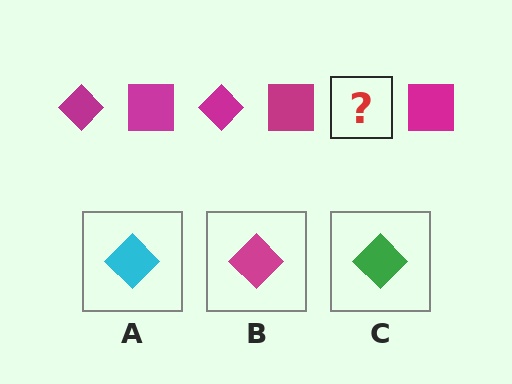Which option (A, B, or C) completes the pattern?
B.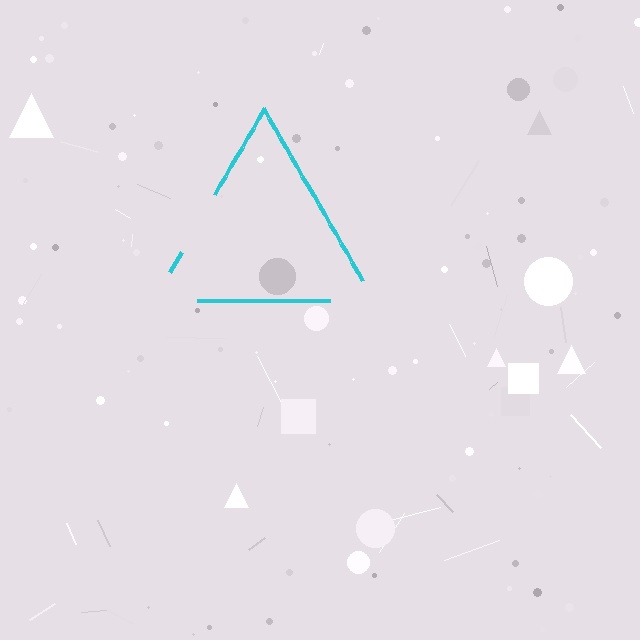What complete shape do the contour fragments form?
The contour fragments form a triangle.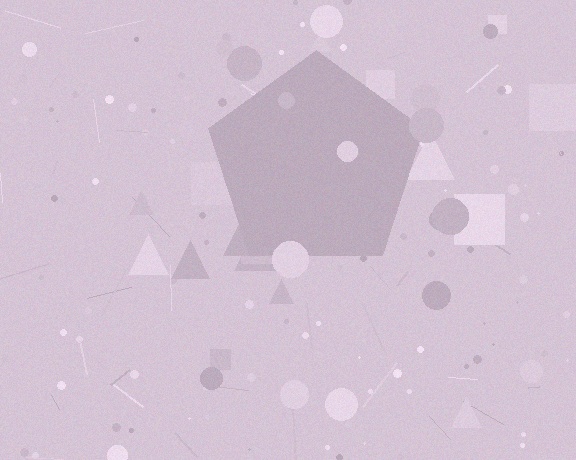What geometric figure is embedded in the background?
A pentagon is embedded in the background.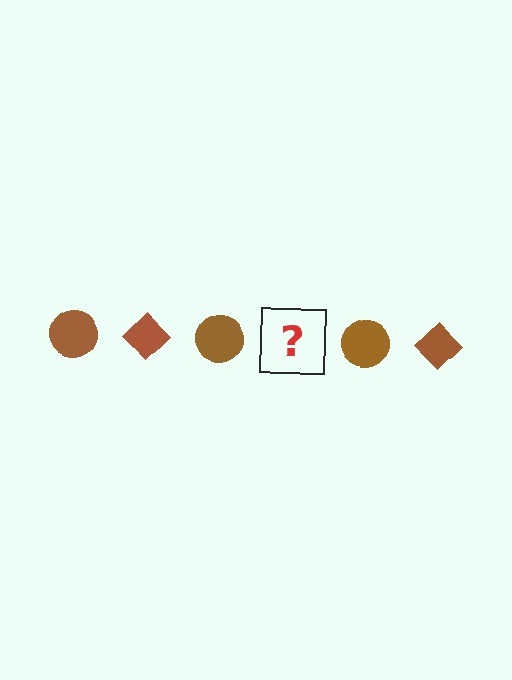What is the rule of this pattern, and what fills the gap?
The rule is that the pattern cycles through circle, diamond shapes in brown. The gap should be filled with a brown diamond.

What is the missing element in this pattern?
The missing element is a brown diamond.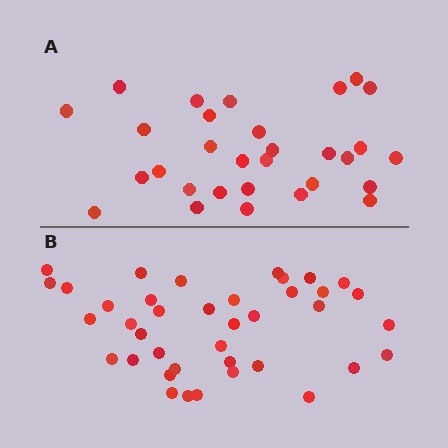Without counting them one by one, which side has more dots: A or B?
Region B (the bottom region) has more dots.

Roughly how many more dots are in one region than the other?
Region B has roughly 8 or so more dots than region A.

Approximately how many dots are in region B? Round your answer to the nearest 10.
About 40 dots. (The exact count is 39, which rounds to 40.)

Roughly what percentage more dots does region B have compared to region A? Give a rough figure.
About 30% more.